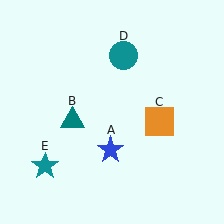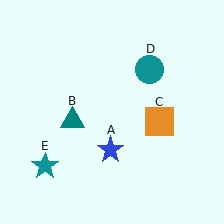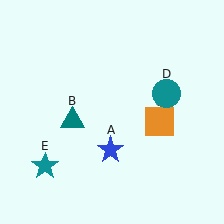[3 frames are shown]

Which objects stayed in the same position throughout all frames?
Blue star (object A) and teal triangle (object B) and orange square (object C) and teal star (object E) remained stationary.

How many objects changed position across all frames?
1 object changed position: teal circle (object D).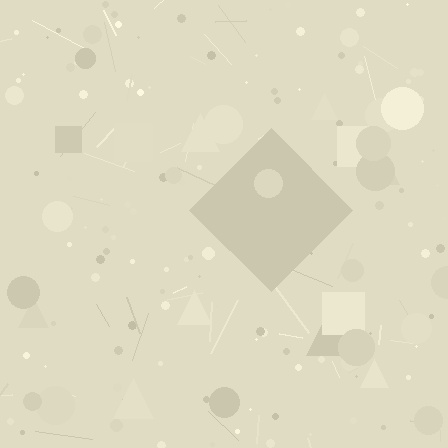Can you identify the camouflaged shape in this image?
The camouflaged shape is a diamond.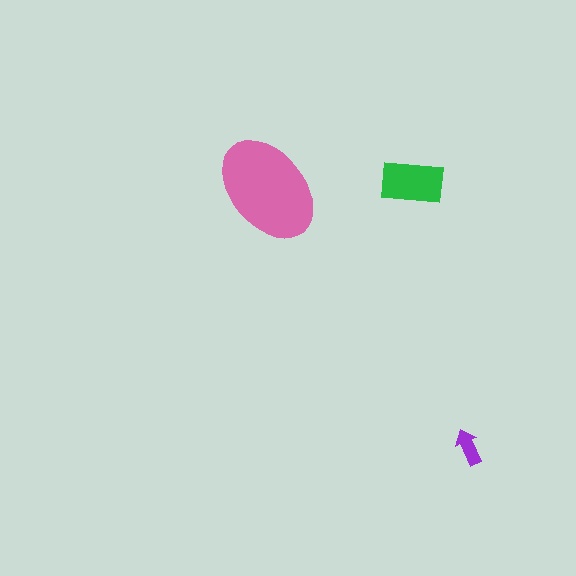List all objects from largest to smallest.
The pink ellipse, the green rectangle, the purple arrow.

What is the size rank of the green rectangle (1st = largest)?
2nd.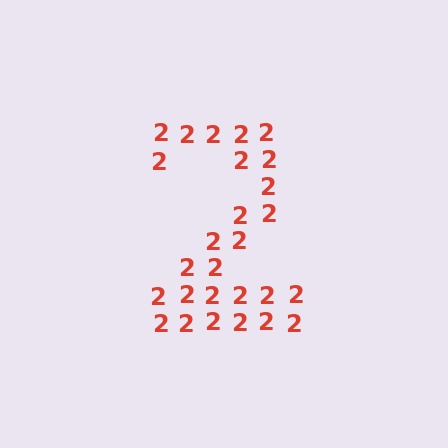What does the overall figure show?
The overall figure shows the digit 2.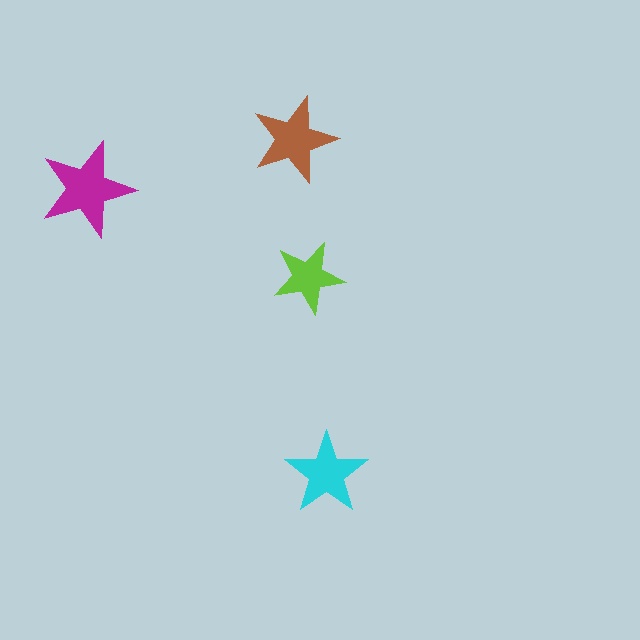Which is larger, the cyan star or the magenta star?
The magenta one.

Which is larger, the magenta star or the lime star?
The magenta one.